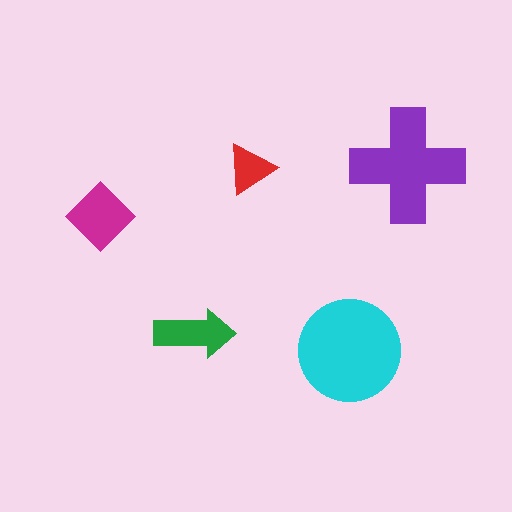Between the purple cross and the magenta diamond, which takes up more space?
The purple cross.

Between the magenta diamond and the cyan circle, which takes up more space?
The cyan circle.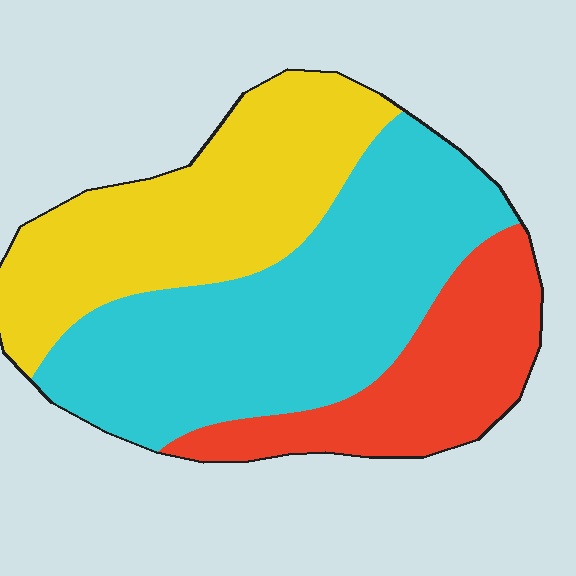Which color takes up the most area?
Cyan, at roughly 45%.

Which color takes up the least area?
Red, at roughly 20%.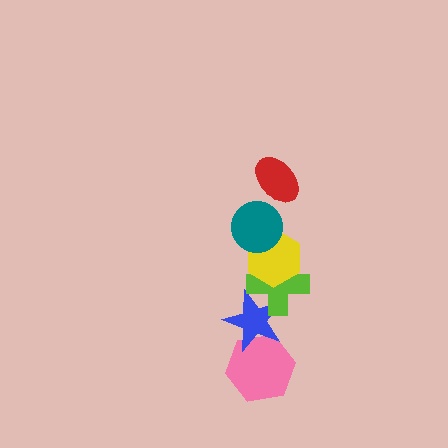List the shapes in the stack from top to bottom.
From top to bottom: the red ellipse, the teal circle, the yellow hexagon, the lime cross, the blue star, the pink hexagon.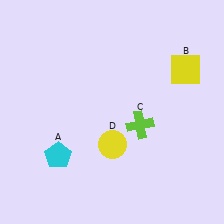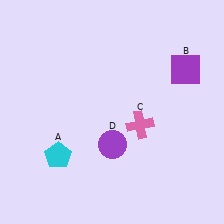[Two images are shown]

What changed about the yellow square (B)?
In Image 1, B is yellow. In Image 2, it changed to purple.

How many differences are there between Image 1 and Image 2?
There are 3 differences between the two images.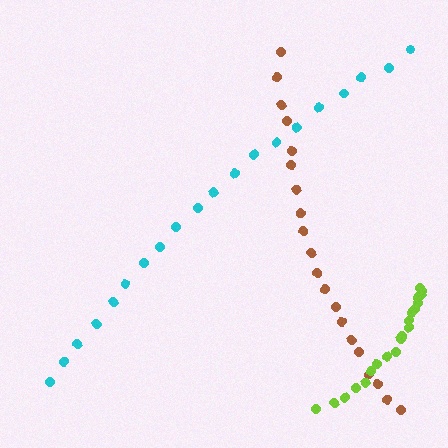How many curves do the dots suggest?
There are 3 distinct paths.